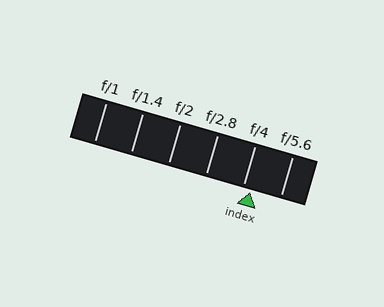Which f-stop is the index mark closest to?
The index mark is closest to f/4.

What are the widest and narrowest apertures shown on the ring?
The widest aperture shown is f/1 and the narrowest is f/5.6.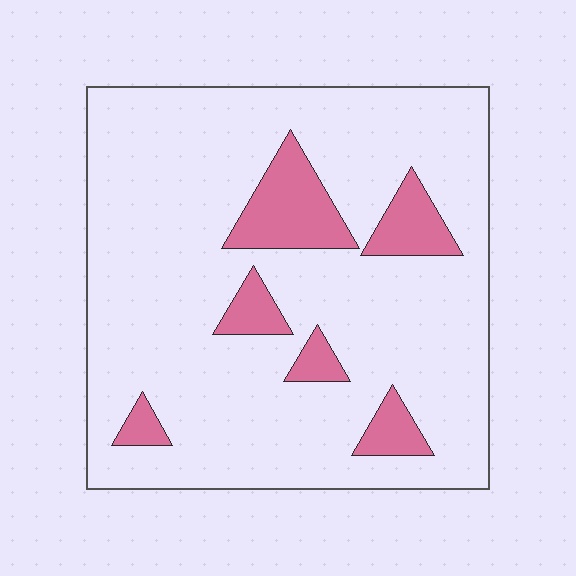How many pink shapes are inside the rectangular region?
6.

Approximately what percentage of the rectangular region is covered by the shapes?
Approximately 15%.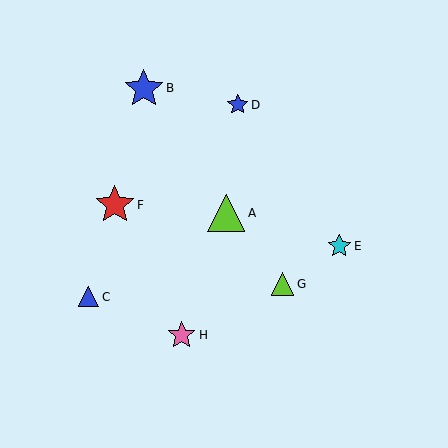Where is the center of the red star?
The center of the red star is at (115, 205).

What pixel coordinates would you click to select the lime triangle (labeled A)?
Click at (226, 213) to select the lime triangle A.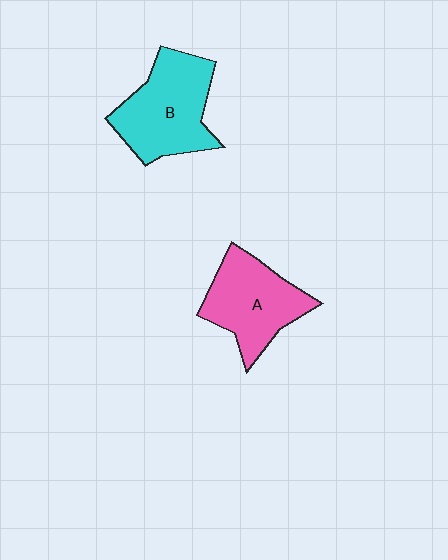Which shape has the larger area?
Shape B (cyan).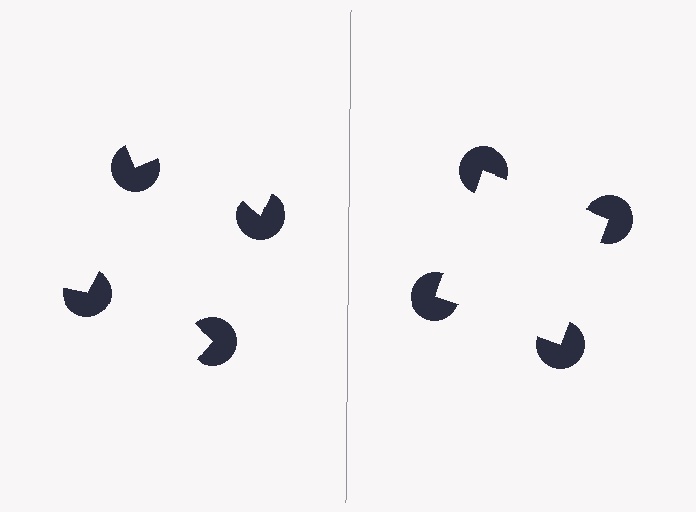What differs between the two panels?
The pac-man discs are positioned identically on both sides; only the wedge orientations differ. On the right they align to a square; on the left they are misaligned.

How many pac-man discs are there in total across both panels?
8 — 4 on each side.